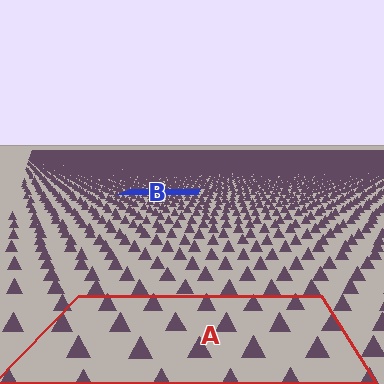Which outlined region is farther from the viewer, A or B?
Region B is farther from the viewer — the texture elements inside it appear smaller and more densely packed.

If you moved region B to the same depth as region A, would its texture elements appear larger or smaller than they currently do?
They would appear larger. At a closer depth, the same texture elements are projected at a bigger on-screen size.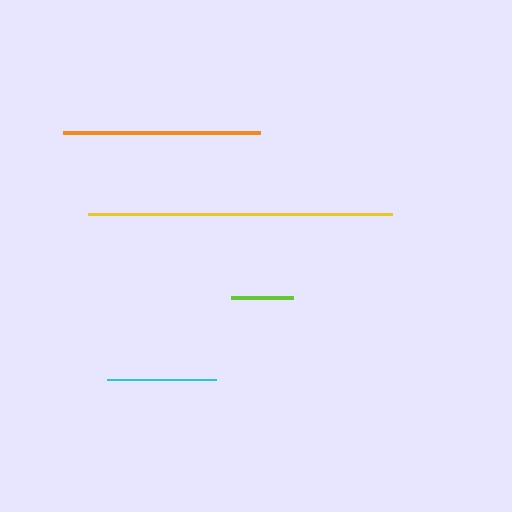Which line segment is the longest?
The yellow line is the longest at approximately 304 pixels.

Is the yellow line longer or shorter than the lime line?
The yellow line is longer than the lime line.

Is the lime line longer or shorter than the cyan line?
The cyan line is longer than the lime line.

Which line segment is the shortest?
The lime line is the shortest at approximately 62 pixels.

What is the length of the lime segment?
The lime segment is approximately 62 pixels long.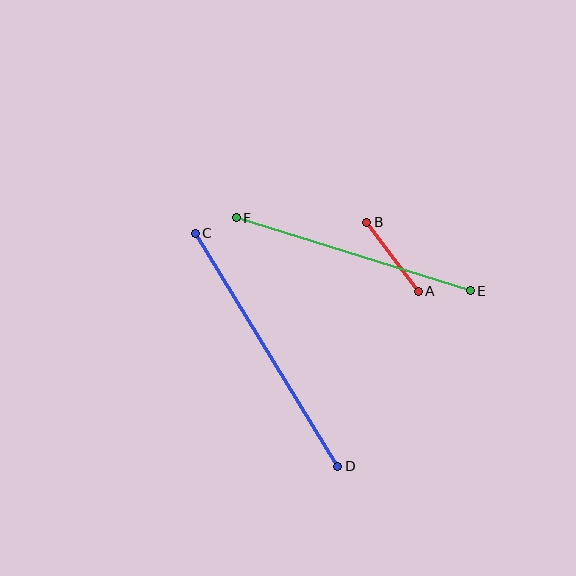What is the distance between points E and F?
The distance is approximately 245 pixels.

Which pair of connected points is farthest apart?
Points C and D are farthest apart.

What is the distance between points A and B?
The distance is approximately 86 pixels.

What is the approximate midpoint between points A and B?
The midpoint is at approximately (392, 257) pixels.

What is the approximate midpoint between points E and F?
The midpoint is at approximately (353, 254) pixels.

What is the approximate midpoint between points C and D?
The midpoint is at approximately (266, 350) pixels.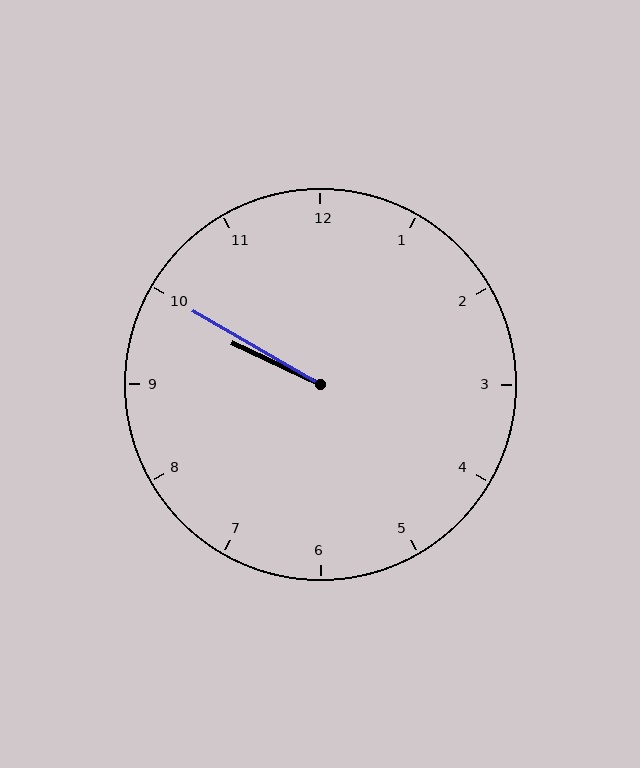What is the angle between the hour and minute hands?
Approximately 5 degrees.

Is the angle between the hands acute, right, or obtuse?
It is acute.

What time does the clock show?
9:50.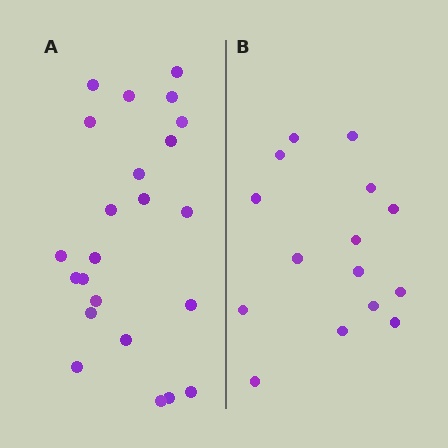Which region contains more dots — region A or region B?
Region A (the left region) has more dots.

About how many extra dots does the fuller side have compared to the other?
Region A has roughly 8 or so more dots than region B.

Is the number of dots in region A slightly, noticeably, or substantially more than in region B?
Region A has substantially more. The ratio is roughly 1.5 to 1.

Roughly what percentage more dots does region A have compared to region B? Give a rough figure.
About 55% more.